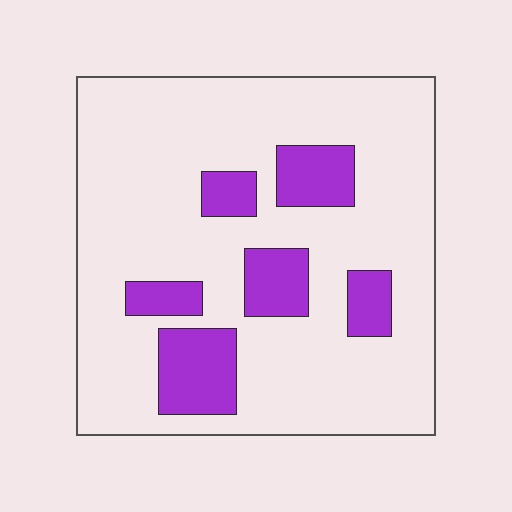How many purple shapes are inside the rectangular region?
6.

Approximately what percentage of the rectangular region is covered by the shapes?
Approximately 20%.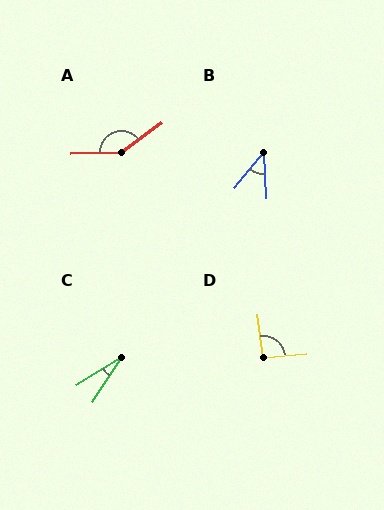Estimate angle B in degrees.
Approximately 43 degrees.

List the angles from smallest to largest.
C (25°), B (43°), D (91°), A (144°).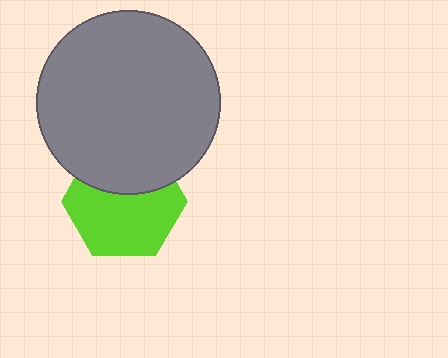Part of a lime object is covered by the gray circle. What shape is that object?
It is a hexagon.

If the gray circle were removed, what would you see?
You would see the complete lime hexagon.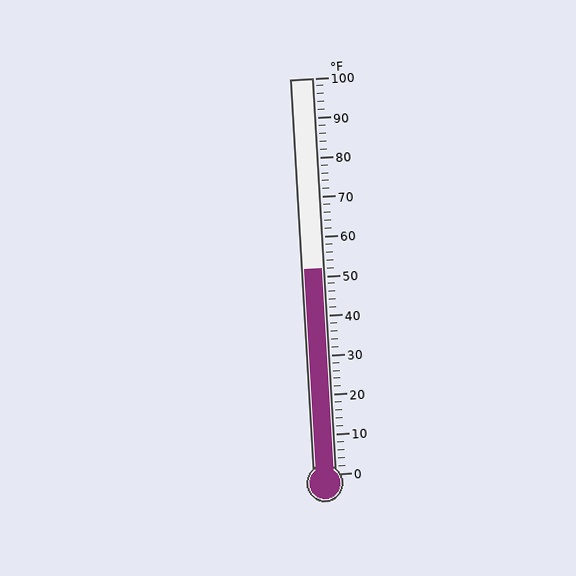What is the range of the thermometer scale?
The thermometer scale ranges from 0°F to 100°F.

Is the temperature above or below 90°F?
The temperature is below 90°F.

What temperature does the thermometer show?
The thermometer shows approximately 52°F.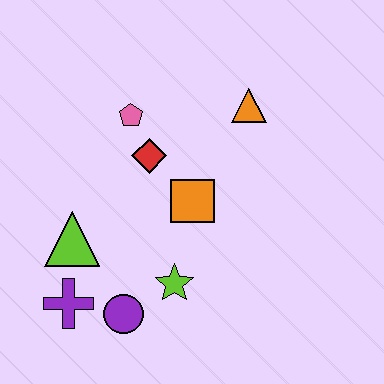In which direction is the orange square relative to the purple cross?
The orange square is to the right of the purple cross.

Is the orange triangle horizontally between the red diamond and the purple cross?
No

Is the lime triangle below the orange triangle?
Yes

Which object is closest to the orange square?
The red diamond is closest to the orange square.